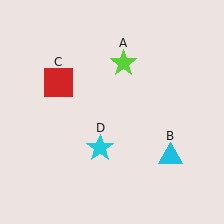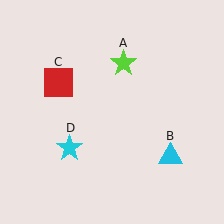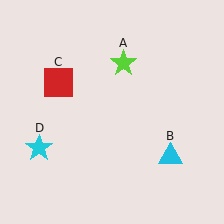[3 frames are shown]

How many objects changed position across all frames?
1 object changed position: cyan star (object D).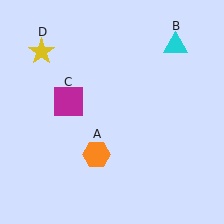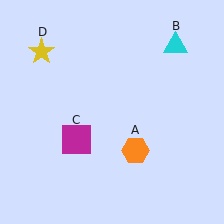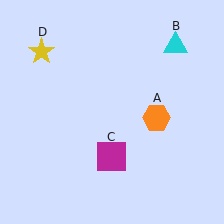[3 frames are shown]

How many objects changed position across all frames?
2 objects changed position: orange hexagon (object A), magenta square (object C).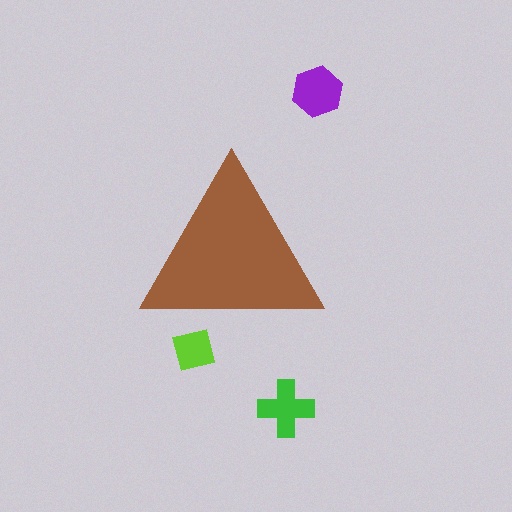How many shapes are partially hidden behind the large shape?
1 shape is partially hidden.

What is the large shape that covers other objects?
A brown triangle.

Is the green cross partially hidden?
No, the green cross is fully visible.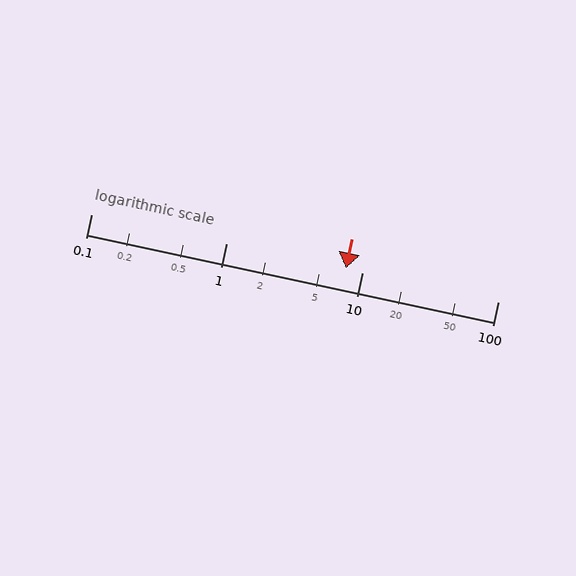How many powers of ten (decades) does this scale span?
The scale spans 3 decades, from 0.1 to 100.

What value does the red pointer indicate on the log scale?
The pointer indicates approximately 7.5.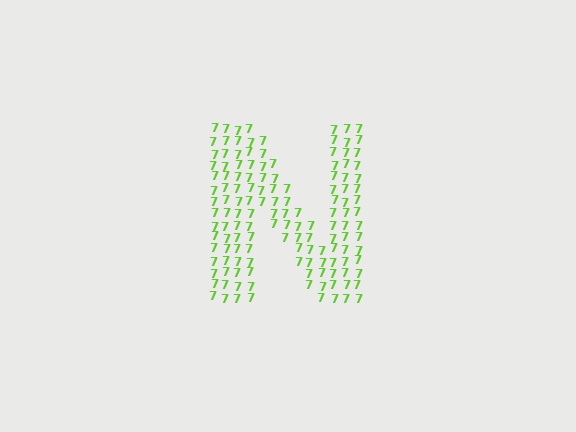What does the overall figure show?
The overall figure shows the letter N.